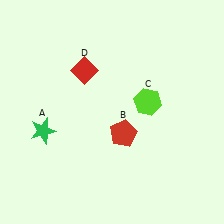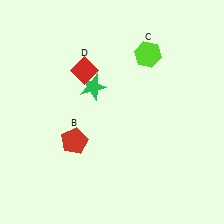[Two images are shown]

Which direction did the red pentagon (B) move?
The red pentagon (B) moved left.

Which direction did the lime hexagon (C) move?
The lime hexagon (C) moved up.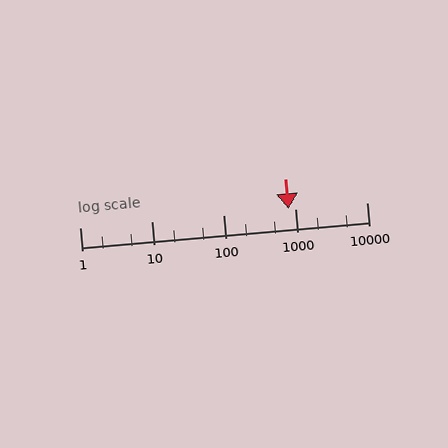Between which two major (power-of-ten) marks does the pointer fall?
The pointer is between 100 and 1000.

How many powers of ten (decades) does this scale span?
The scale spans 4 decades, from 1 to 10000.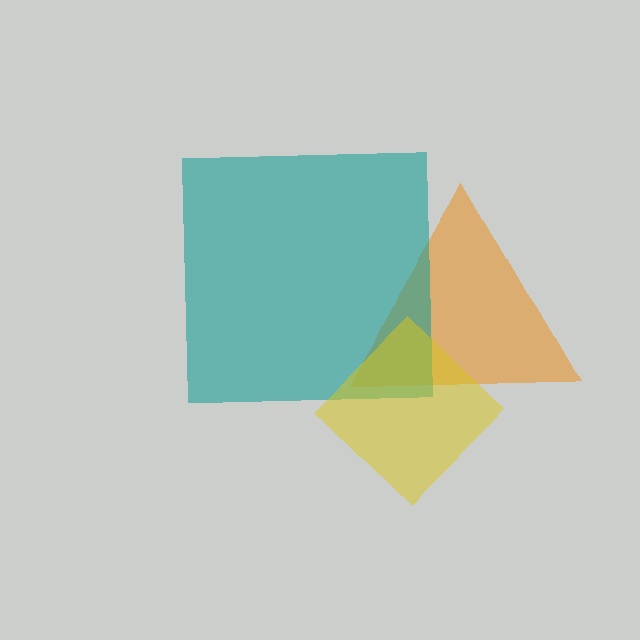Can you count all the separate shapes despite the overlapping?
Yes, there are 3 separate shapes.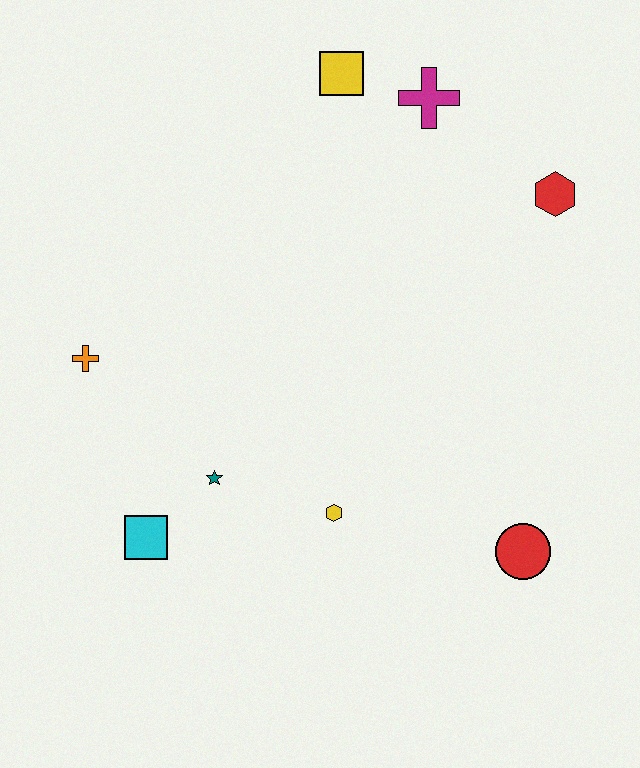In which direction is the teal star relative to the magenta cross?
The teal star is below the magenta cross.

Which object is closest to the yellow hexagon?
The teal star is closest to the yellow hexagon.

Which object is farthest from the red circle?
The yellow square is farthest from the red circle.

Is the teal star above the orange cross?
No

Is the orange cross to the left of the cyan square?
Yes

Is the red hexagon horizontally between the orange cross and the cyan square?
No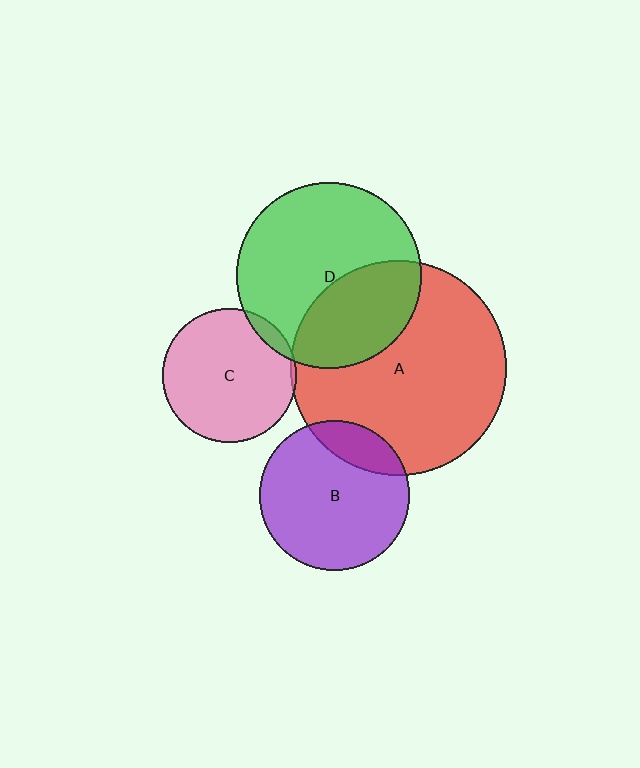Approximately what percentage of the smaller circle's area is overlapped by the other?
Approximately 5%.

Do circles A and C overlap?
Yes.